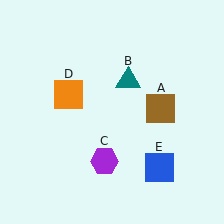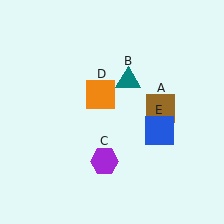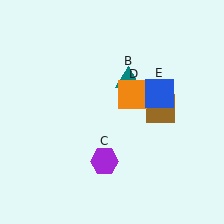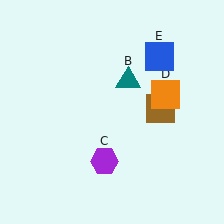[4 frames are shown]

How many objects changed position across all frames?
2 objects changed position: orange square (object D), blue square (object E).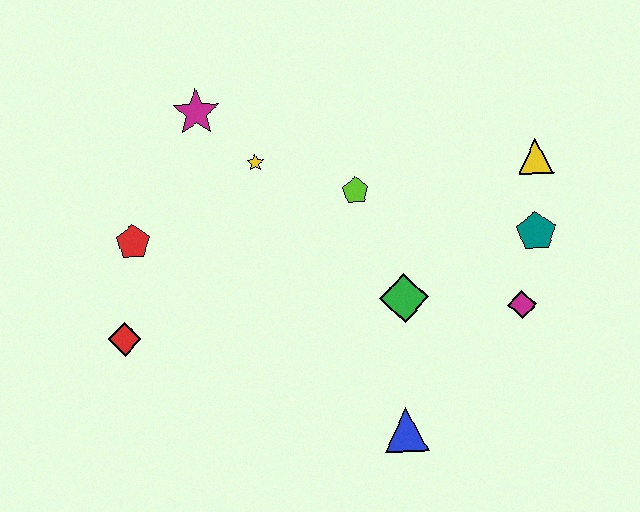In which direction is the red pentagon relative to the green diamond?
The red pentagon is to the left of the green diamond.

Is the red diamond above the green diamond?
No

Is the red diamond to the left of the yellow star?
Yes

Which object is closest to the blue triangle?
The green diamond is closest to the blue triangle.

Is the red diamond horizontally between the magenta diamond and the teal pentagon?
No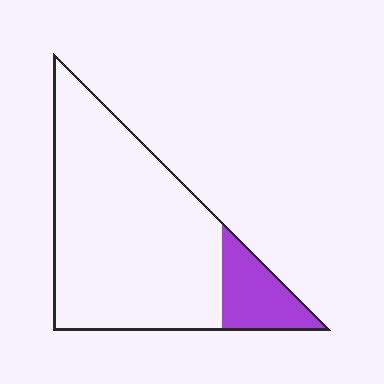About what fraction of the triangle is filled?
About one sixth (1/6).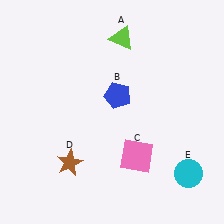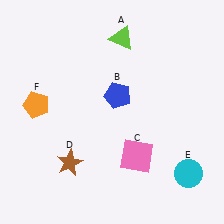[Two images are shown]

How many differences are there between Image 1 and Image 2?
There is 1 difference between the two images.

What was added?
An orange pentagon (F) was added in Image 2.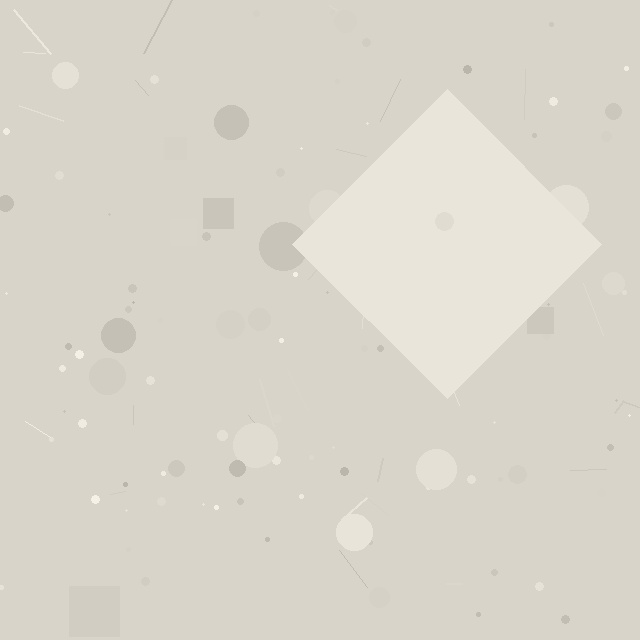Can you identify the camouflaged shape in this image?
The camouflaged shape is a diamond.